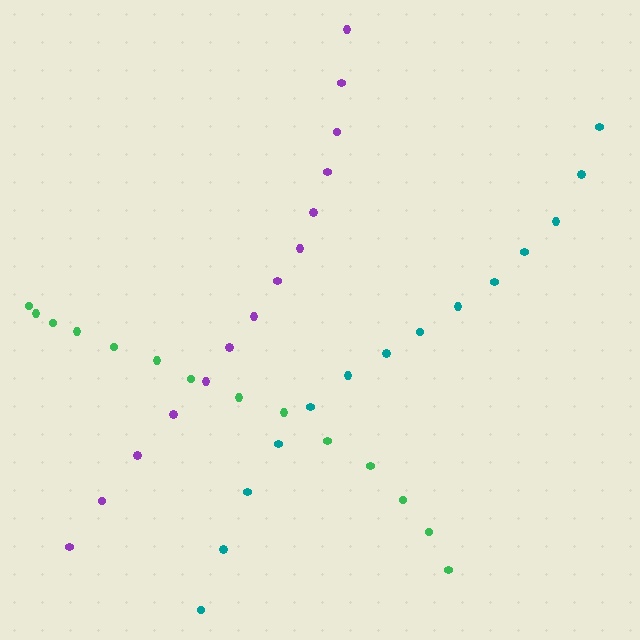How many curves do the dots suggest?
There are 3 distinct paths.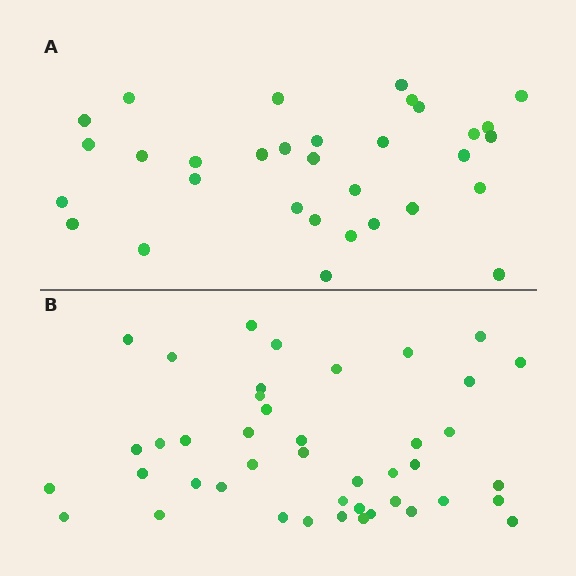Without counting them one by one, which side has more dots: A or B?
Region B (the bottom region) has more dots.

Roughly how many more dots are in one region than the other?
Region B has roughly 12 or so more dots than region A.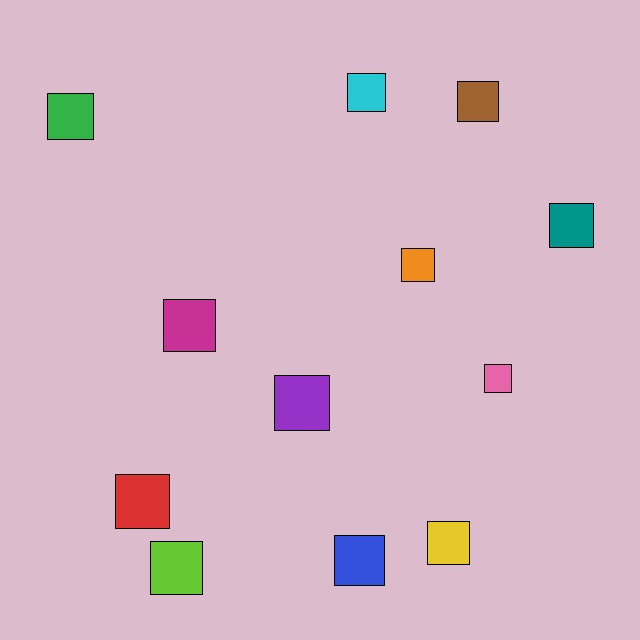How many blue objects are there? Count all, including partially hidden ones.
There is 1 blue object.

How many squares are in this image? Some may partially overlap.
There are 12 squares.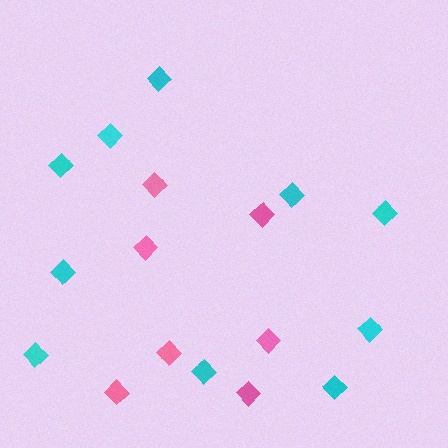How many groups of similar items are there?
There are 2 groups: one group of pink diamonds (7) and one group of cyan diamonds (10).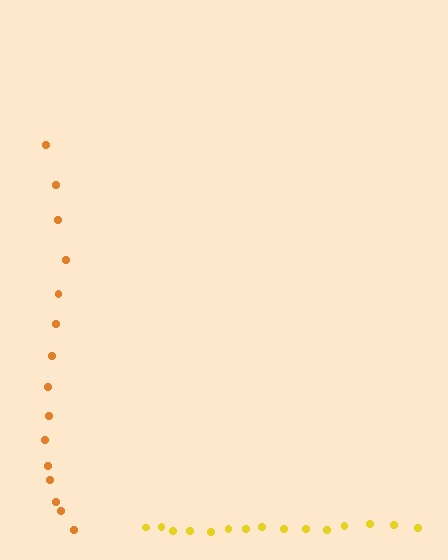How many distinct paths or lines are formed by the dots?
There are 2 distinct paths.